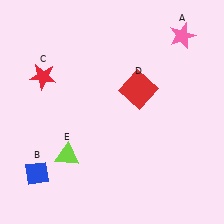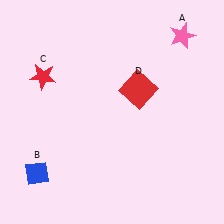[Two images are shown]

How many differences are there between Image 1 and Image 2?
There is 1 difference between the two images.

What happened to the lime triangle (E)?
The lime triangle (E) was removed in Image 2. It was in the bottom-left area of Image 1.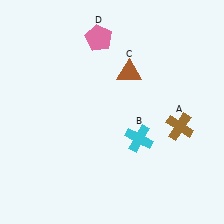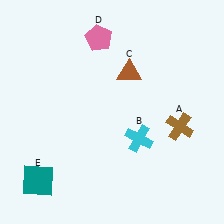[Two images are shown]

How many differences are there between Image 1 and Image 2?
There is 1 difference between the two images.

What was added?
A teal square (E) was added in Image 2.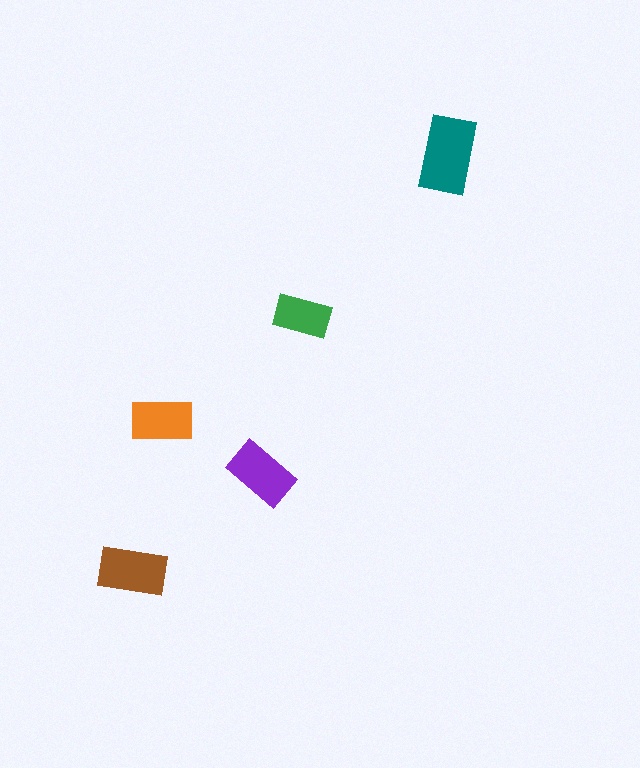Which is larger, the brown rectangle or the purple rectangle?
The brown one.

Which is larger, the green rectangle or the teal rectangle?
The teal one.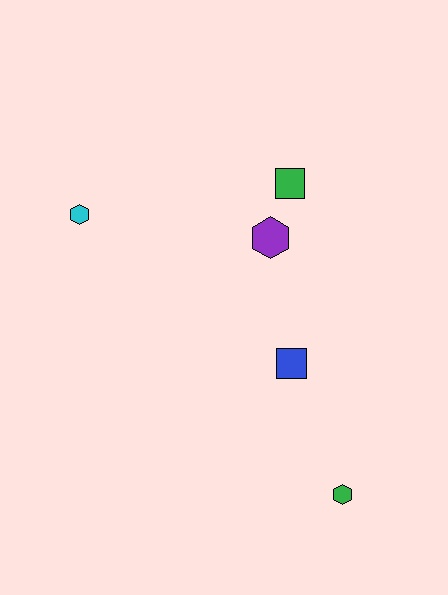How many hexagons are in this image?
There are 3 hexagons.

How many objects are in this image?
There are 5 objects.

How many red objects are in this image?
There are no red objects.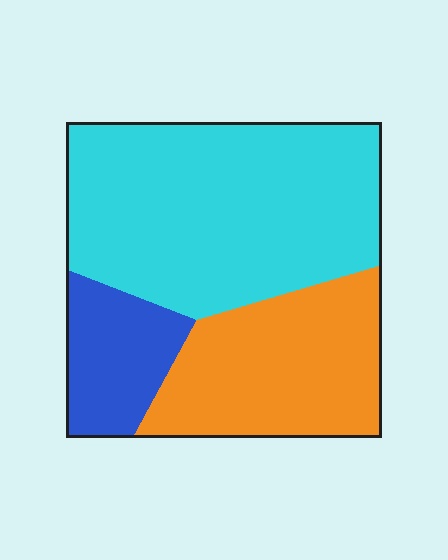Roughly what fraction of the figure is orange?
Orange covers around 30% of the figure.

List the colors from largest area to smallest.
From largest to smallest: cyan, orange, blue.